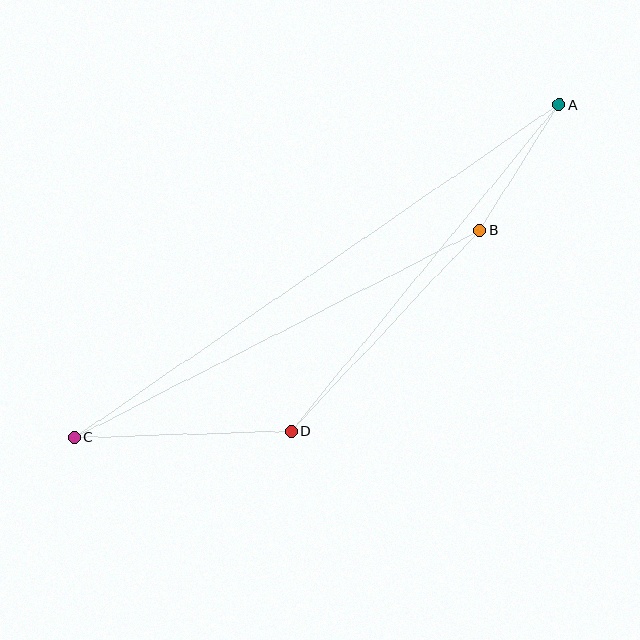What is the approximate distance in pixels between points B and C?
The distance between B and C is approximately 456 pixels.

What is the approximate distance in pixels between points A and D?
The distance between A and D is approximately 423 pixels.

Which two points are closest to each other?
Points A and B are closest to each other.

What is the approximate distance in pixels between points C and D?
The distance between C and D is approximately 217 pixels.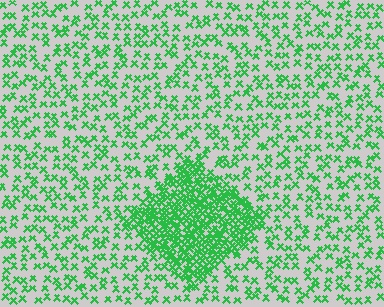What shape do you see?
I see a diamond.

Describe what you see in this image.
The image contains small green elements arranged at two different densities. A diamond-shaped region is visible where the elements are more densely packed than the surrounding area.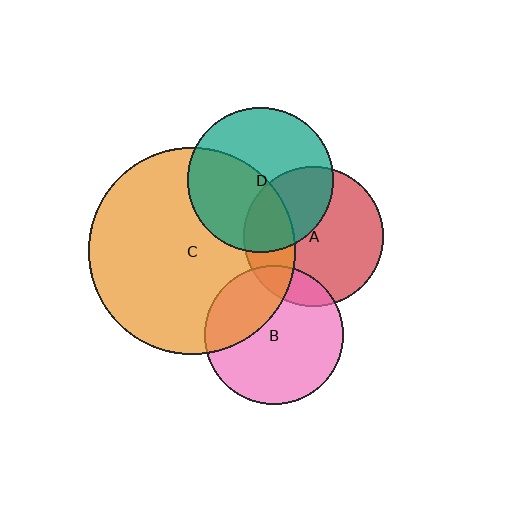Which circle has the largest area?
Circle C (orange).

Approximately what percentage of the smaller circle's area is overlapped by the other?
Approximately 30%.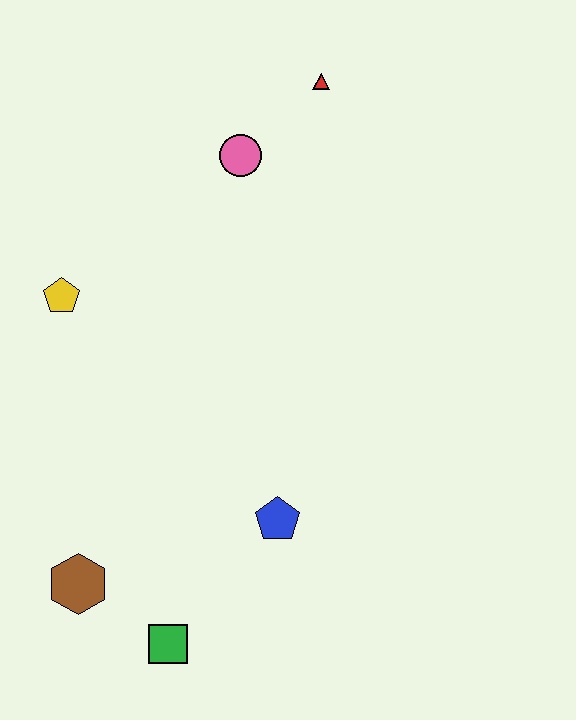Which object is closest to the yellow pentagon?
The pink circle is closest to the yellow pentagon.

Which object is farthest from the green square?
The red triangle is farthest from the green square.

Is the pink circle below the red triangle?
Yes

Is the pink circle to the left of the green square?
No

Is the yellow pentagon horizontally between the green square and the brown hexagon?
No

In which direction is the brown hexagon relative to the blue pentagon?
The brown hexagon is to the left of the blue pentagon.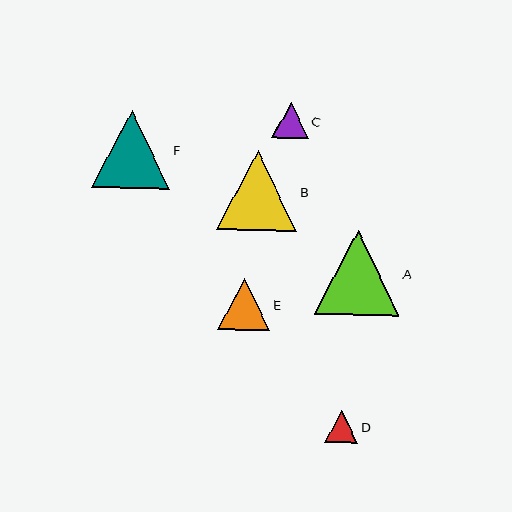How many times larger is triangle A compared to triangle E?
Triangle A is approximately 1.7 times the size of triangle E.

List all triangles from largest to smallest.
From largest to smallest: A, B, F, E, C, D.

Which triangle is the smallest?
Triangle D is the smallest with a size of approximately 33 pixels.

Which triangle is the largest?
Triangle A is the largest with a size of approximately 85 pixels.